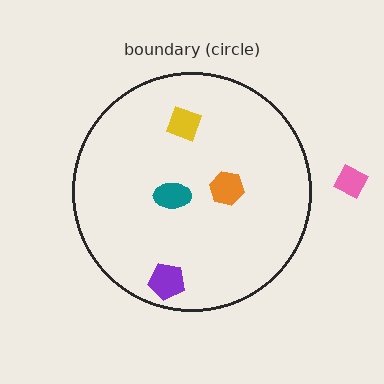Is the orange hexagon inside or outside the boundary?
Inside.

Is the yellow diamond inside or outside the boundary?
Inside.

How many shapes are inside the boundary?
4 inside, 1 outside.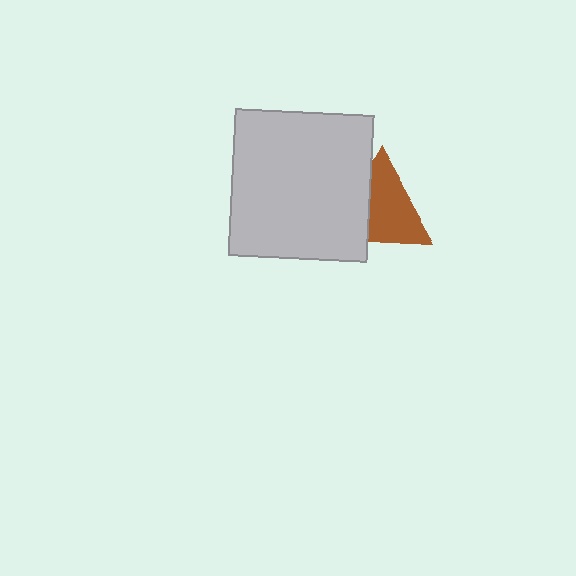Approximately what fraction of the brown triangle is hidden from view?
Roughly 34% of the brown triangle is hidden behind the light gray rectangle.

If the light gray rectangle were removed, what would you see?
You would see the complete brown triangle.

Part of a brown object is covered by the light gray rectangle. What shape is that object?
It is a triangle.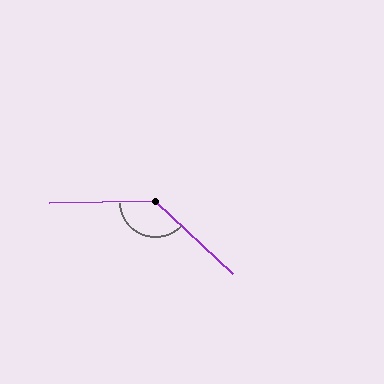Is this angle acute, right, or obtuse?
It is obtuse.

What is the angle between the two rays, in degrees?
Approximately 136 degrees.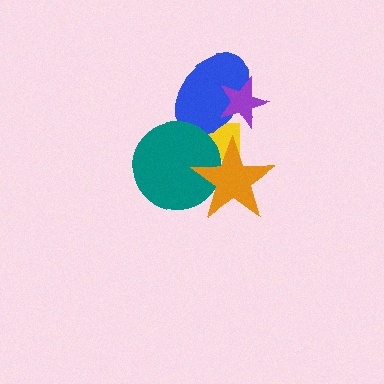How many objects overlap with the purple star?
2 objects overlap with the purple star.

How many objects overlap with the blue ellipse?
3 objects overlap with the blue ellipse.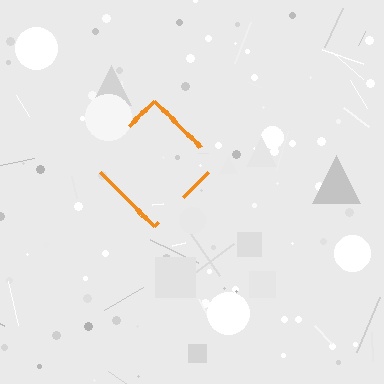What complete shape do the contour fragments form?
The contour fragments form a diamond.